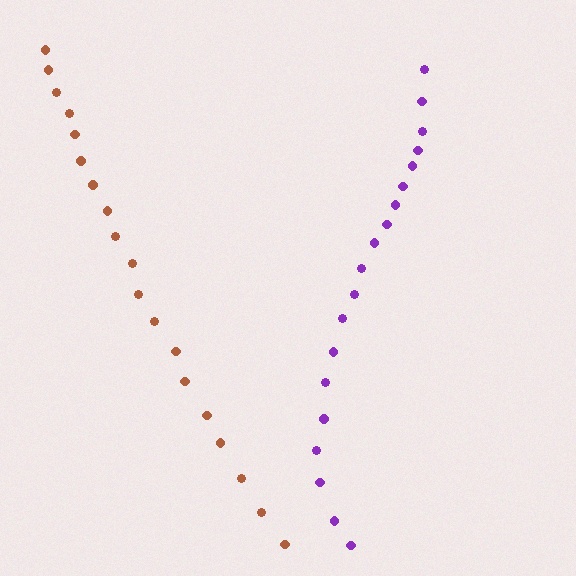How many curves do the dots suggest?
There are 2 distinct paths.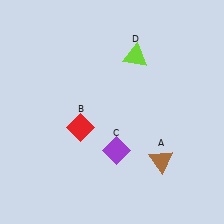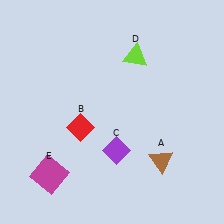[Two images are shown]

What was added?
A magenta square (E) was added in Image 2.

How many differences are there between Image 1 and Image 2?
There is 1 difference between the two images.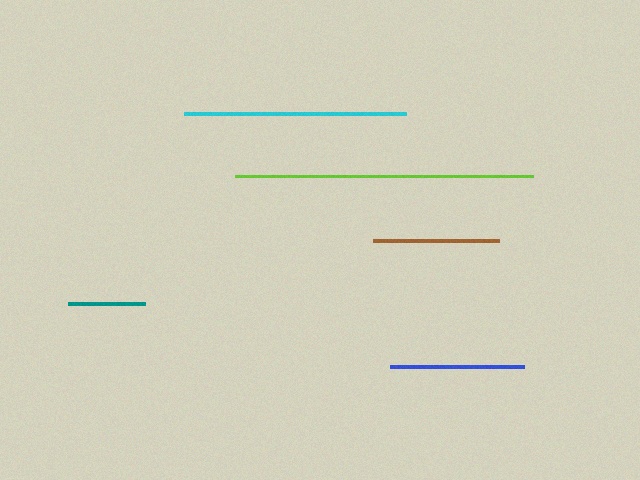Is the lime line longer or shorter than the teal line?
The lime line is longer than the teal line.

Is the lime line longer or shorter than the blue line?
The lime line is longer than the blue line.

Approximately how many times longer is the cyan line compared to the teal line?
The cyan line is approximately 2.9 times the length of the teal line.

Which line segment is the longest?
The lime line is the longest at approximately 299 pixels.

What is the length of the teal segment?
The teal segment is approximately 77 pixels long.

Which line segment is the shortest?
The teal line is the shortest at approximately 77 pixels.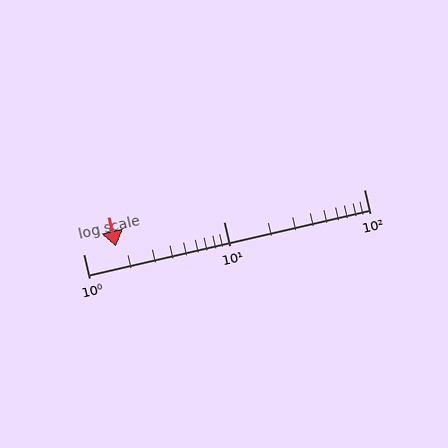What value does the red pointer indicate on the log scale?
The pointer indicates approximately 1.7.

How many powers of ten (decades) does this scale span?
The scale spans 2 decades, from 1 to 100.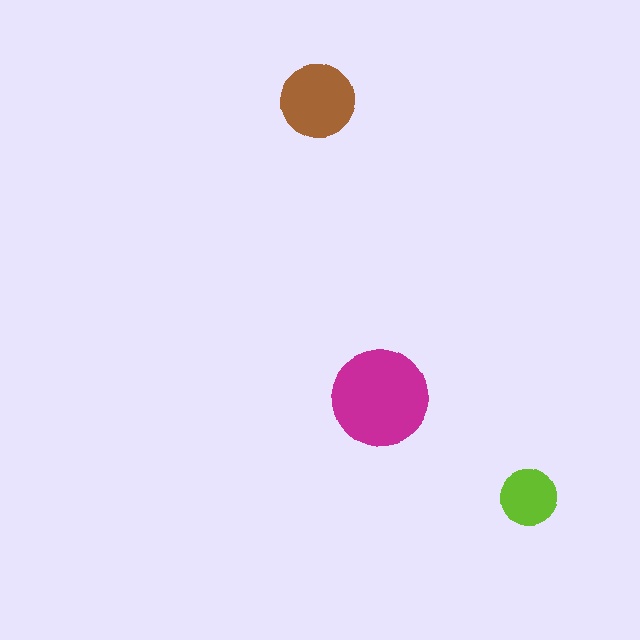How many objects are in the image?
There are 3 objects in the image.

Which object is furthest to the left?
The brown circle is leftmost.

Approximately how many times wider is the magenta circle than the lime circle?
About 1.5 times wider.